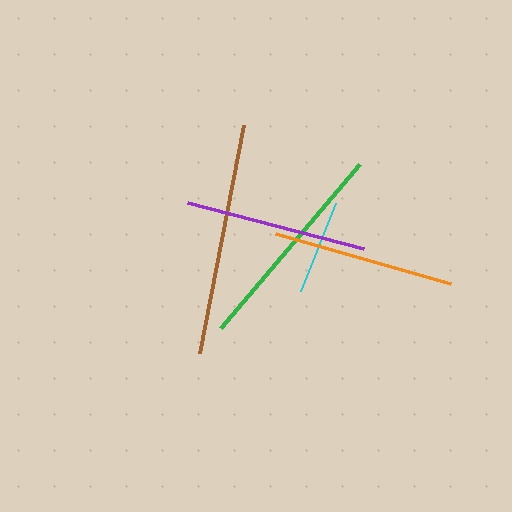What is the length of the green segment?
The green segment is approximately 215 pixels long.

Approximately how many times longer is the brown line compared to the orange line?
The brown line is approximately 1.3 times the length of the orange line.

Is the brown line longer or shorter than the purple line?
The brown line is longer than the purple line.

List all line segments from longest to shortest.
From longest to shortest: brown, green, purple, orange, cyan.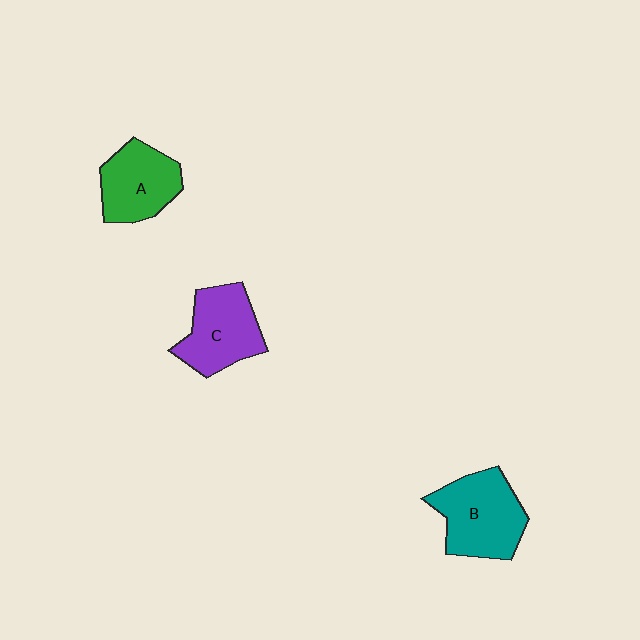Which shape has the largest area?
Shape B (teal).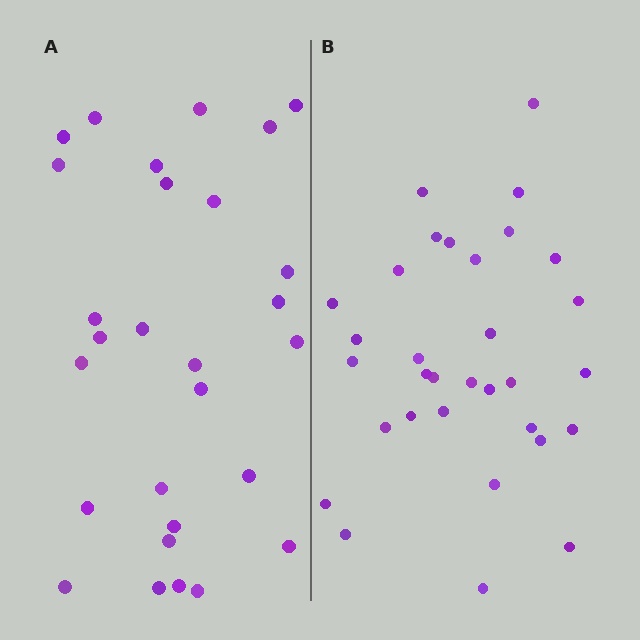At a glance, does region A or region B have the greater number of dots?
Region B (the right region) has more dots.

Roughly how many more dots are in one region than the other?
Region B has about 4 more dots than region A.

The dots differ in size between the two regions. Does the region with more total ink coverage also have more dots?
No. Region A has more total ink coverage because its dots are larger, but region B actually contains more individual dots. Total area can be misleading — the number of items is what matters here.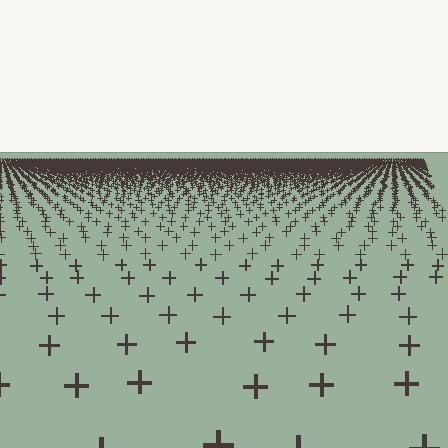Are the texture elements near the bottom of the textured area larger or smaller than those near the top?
Larger. Near the bottom, elements are closer to the viewer and appear at a bigger on-screen size.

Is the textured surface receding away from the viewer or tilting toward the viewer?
The surface is receding away from the viewer. Texture elements get smaller and denser toward the top.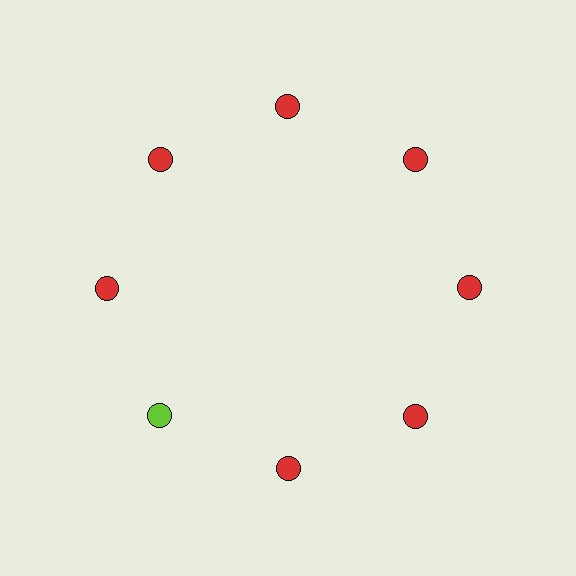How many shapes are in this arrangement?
There are 8 shapes arranged in a ring pattern.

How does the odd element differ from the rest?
It has a different color: lime instead of red.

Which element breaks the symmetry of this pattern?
The lime circle at roughly the 8 o'clock position breaks the symmetry. All other shapes are red circles.